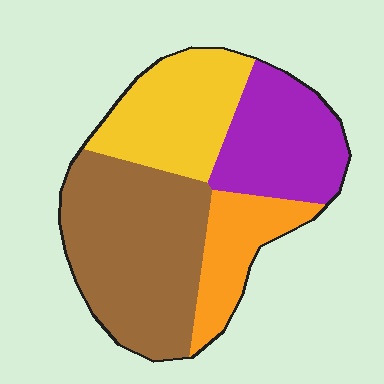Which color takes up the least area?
Orange, at roughly 15%.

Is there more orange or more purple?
Purple.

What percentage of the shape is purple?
Purple takes up about one quarter (1/4) of the shape.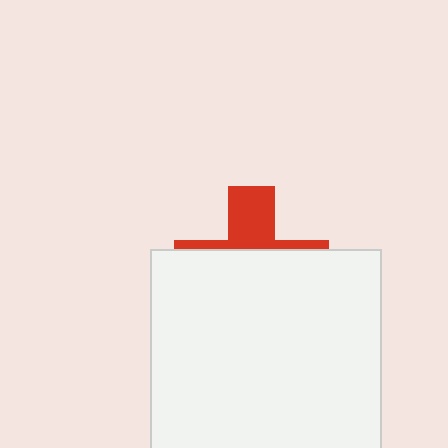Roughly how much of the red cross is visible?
A small part of it is visible (roughly 33%).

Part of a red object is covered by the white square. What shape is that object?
It is a cross.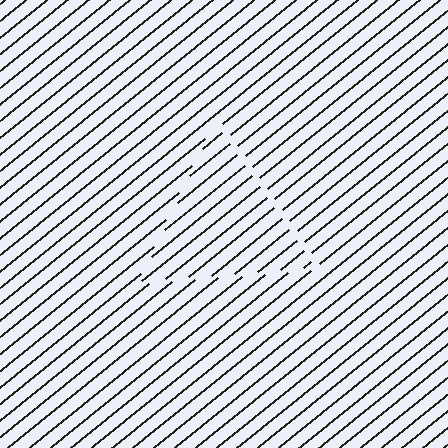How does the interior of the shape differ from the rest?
The interior of the shape contains the same grating, shifted by half a period — the contour is defined by the phase discontinuity where line-ends from the inner and outer gratings abut.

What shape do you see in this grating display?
An illusory triangle. The interior of the shape contains the same grating, shifted by half a period — the contour is defined by the phase discontinuity where line-ends from the inner and outer gratings abut.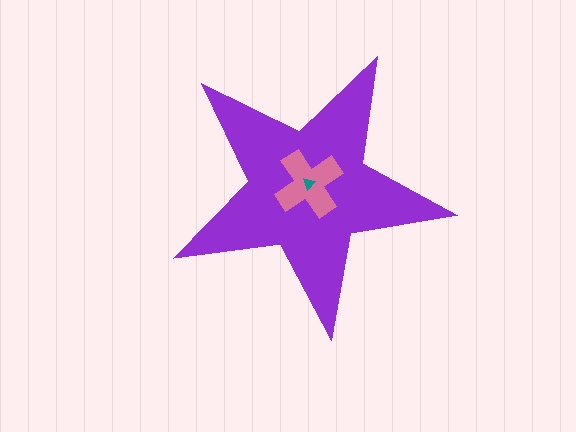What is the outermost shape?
The purple star.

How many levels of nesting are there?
3.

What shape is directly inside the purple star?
The pink cross.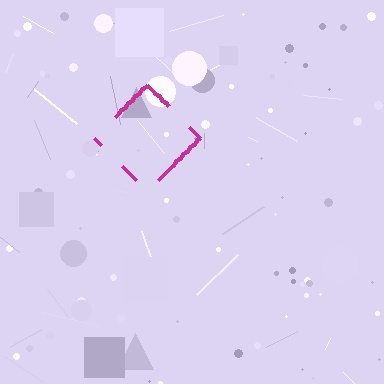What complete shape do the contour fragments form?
The contour fragments form a diamond.